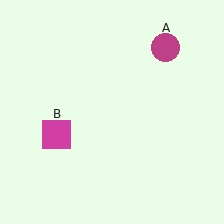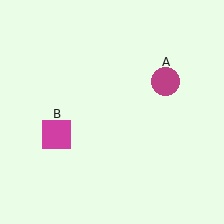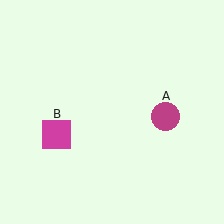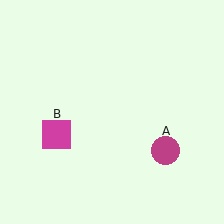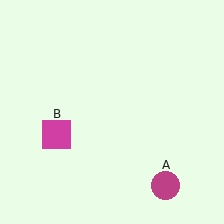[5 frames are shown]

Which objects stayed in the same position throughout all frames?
Magenta square (object B) remained stationary.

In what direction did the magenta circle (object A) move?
The magenta circle (object A) moved down.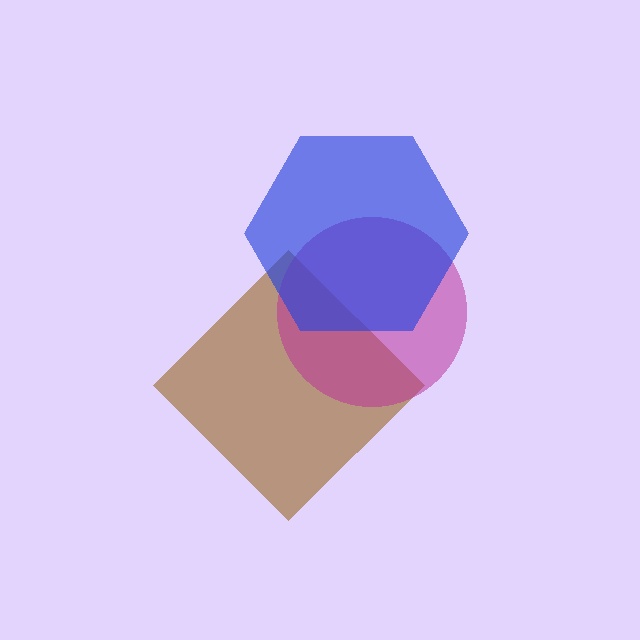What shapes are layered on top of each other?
The layered shapes are: a brown diamond, a magenta circle, a blue hexagon.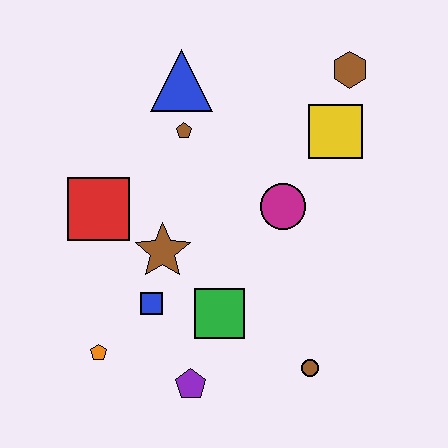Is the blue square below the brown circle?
No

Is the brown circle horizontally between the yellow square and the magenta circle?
Yes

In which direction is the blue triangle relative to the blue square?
The blue triangle is above the blue square.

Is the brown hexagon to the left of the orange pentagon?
No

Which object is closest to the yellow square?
The brown hexagon is closest to the yellow square.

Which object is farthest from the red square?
The brown hexagon is farthest from the red square.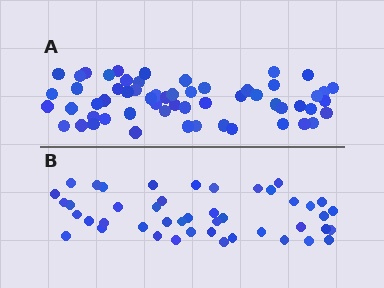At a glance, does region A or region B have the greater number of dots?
Region A (the top region) has more dots.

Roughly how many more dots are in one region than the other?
Region A has approximately 15 more dots than region B.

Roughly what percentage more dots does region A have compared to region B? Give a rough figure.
About 30% more.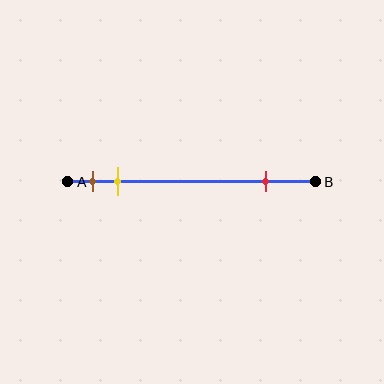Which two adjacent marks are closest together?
The brown and yellow marks are the closest adjacent pair.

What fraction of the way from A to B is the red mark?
The red mark is approximately 80% (0.8) of the way from A to B.